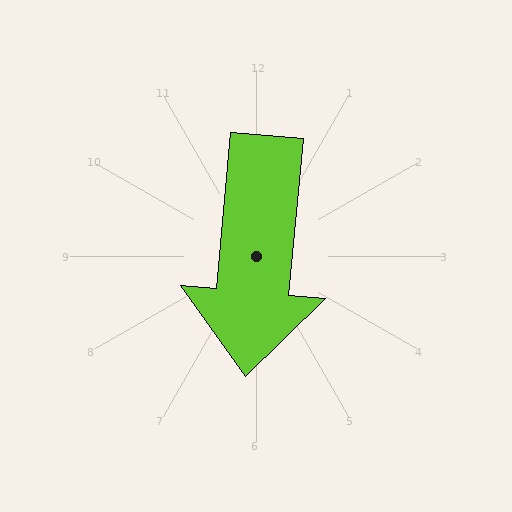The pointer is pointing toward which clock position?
Roughly 6 o'clock.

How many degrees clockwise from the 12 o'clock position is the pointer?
Approximately 185 degrees.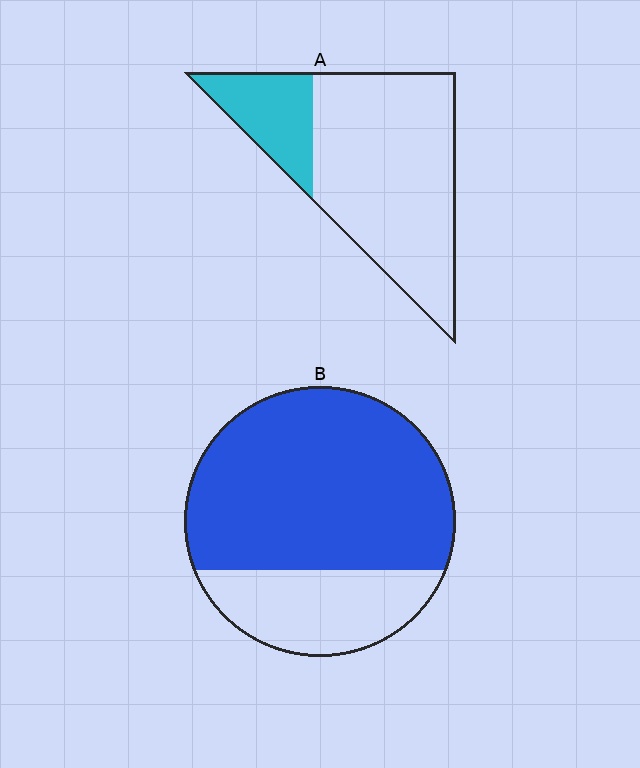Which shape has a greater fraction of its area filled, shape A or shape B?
Shape B.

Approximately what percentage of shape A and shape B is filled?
A is approximately 25% and B is approximately 70%.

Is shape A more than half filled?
No.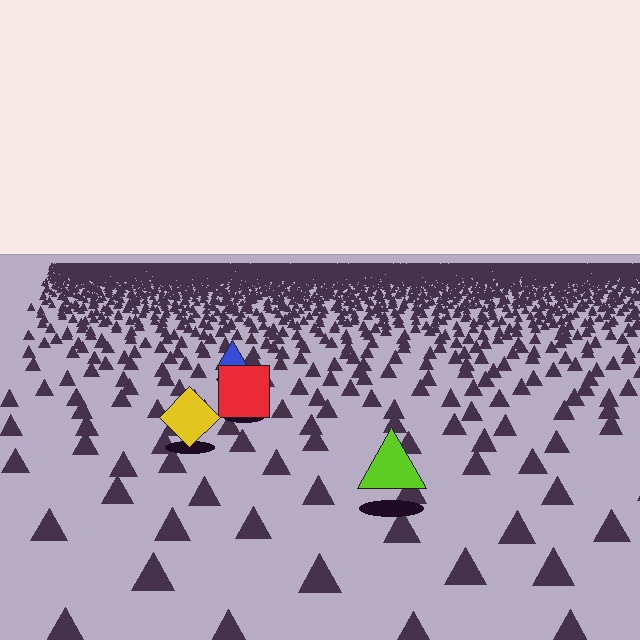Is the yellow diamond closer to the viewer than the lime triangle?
No. The lime triangle is closer — you can tell from the texture gradient: the ground texture is coarser near it.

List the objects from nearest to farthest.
From nearest to farthest: the lime triangle, the yellow diamond, the red square, the blue triangle.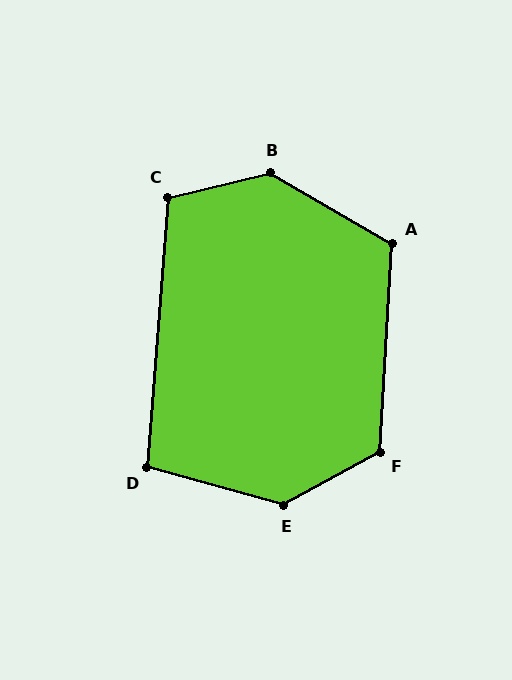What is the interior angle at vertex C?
Approximately 108 degrees (obtuse).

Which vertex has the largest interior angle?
B, at approximately 137 degrees.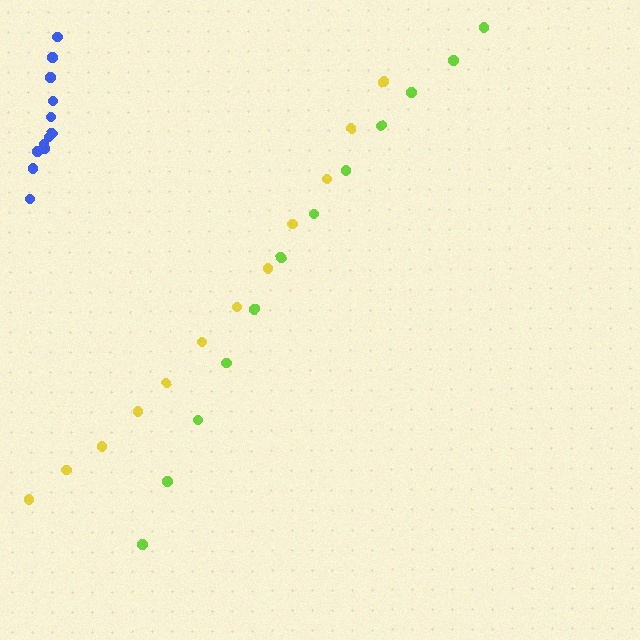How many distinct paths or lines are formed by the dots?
There are 3 distinct paths.